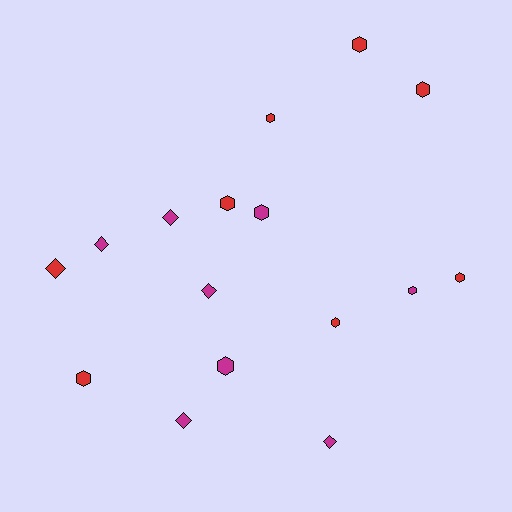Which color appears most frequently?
Magenta, with 8 objects.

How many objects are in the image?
There are 16 objects.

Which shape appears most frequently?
Hexagon, with 10 objects.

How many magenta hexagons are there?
There are 3 magenta hexagons.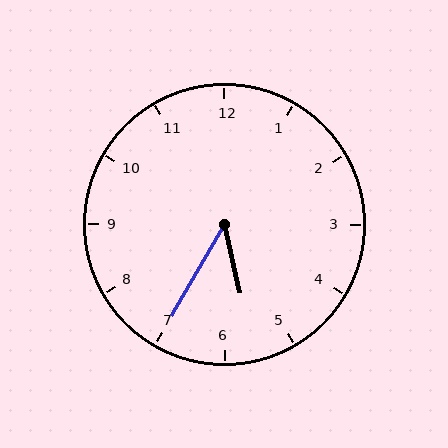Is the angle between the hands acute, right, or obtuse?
It is acute.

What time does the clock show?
5:35.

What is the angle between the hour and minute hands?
Approximately 42 degrees.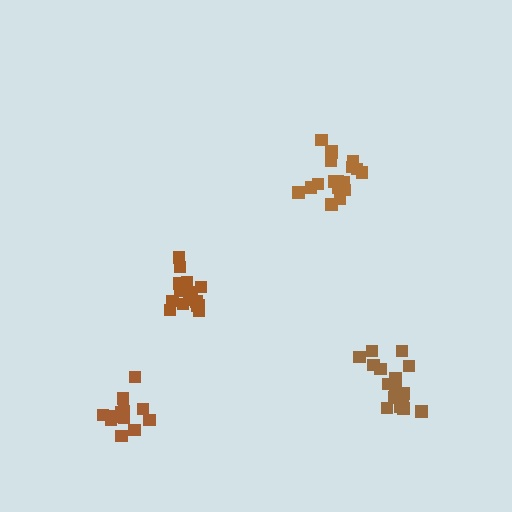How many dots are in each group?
Group 1: 16 dots, Group 2: 12 dots, Group 3: 18 dots, Group 4: 17 dots (63 total).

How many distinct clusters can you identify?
There are 4 distinct clusters.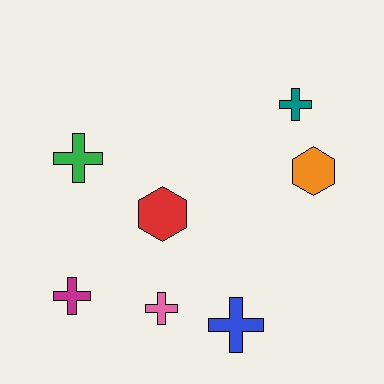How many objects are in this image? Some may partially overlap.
There are 7 objects.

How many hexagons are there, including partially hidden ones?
There are 2 hexagons.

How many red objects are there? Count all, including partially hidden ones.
There is 1 red object.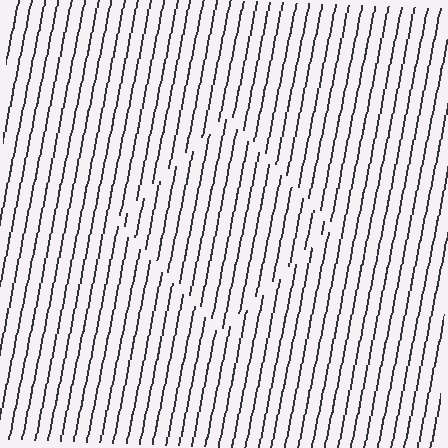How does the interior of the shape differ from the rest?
The interior of the shape contains the same grating, shifted by half a period — the contour is defined by the phase discontinuity where line-ends from the inner and outer gratings abut.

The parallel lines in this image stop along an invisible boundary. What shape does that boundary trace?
An illusory square. The interior of the shape contains the same grating, shifted by half a period — the contour is defined by the phase discontinuity where line-ends from the inner and outer gratings abut.